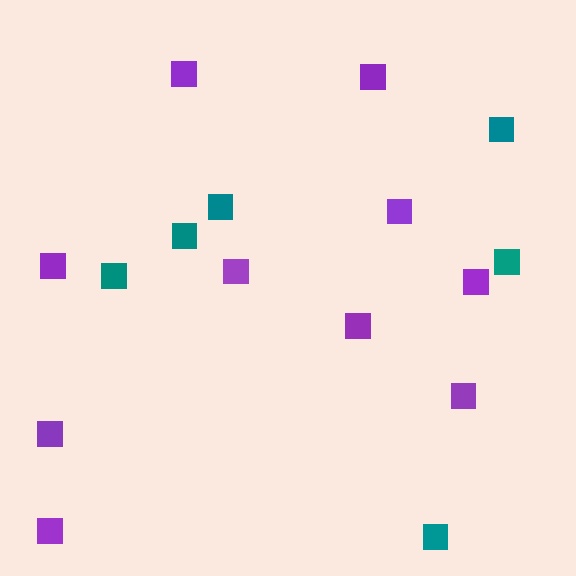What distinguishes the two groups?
There are 2 groups: one group of teal squares (6) and one group of purple squares (10).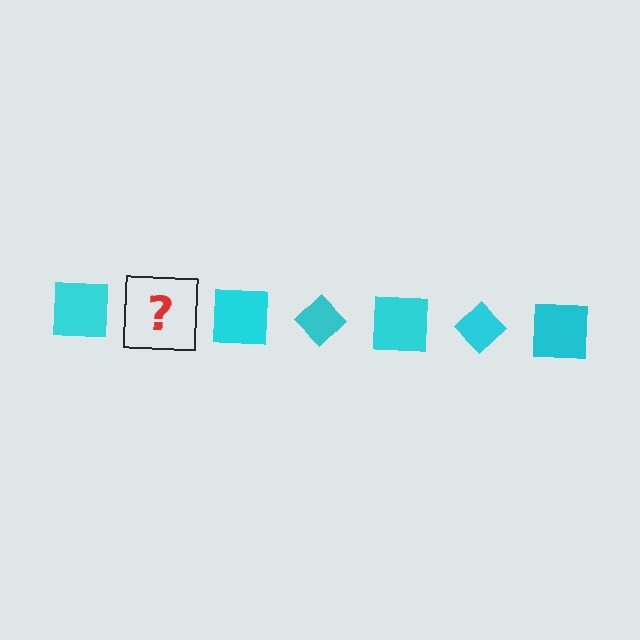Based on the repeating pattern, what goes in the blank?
The blank should be a cyan diamond.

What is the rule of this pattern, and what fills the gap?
The rule is that the pattern cycles through square, diamond shapes in cyan. The gap should be filled with a cyan diamond.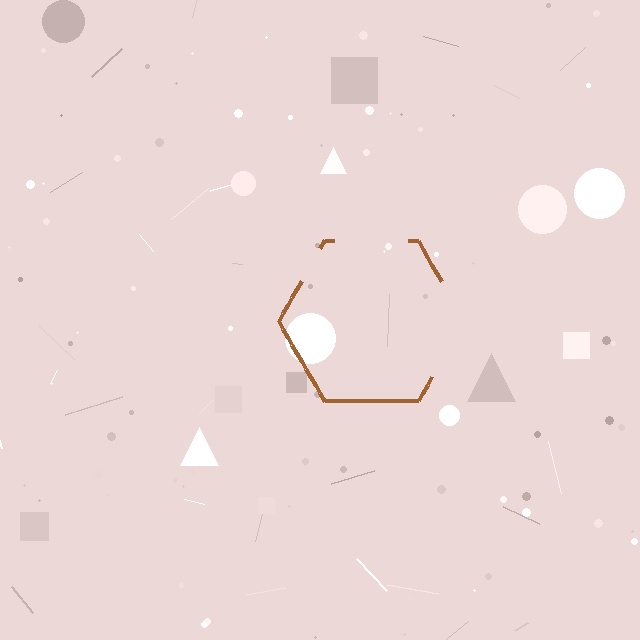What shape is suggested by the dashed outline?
The dashed outline suggests a hexagon.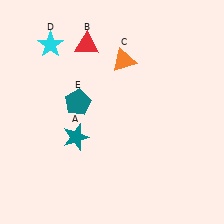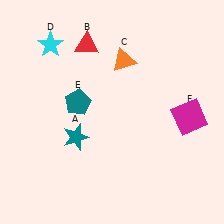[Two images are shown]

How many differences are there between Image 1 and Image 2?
There is 1 difference between the two images.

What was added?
A magenta square (F) was added in Image 2.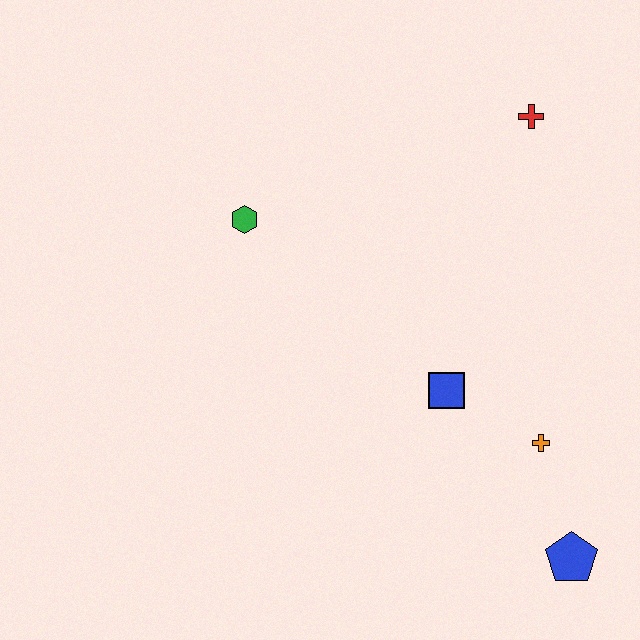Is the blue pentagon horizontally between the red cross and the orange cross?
No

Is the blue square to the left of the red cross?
Yes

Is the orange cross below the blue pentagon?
No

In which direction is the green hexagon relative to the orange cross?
The green hexagon is to the left of the orange cross.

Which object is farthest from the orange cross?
The green hexagon is farthest from the orange cross.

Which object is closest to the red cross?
The blue square is closest to the red cross.